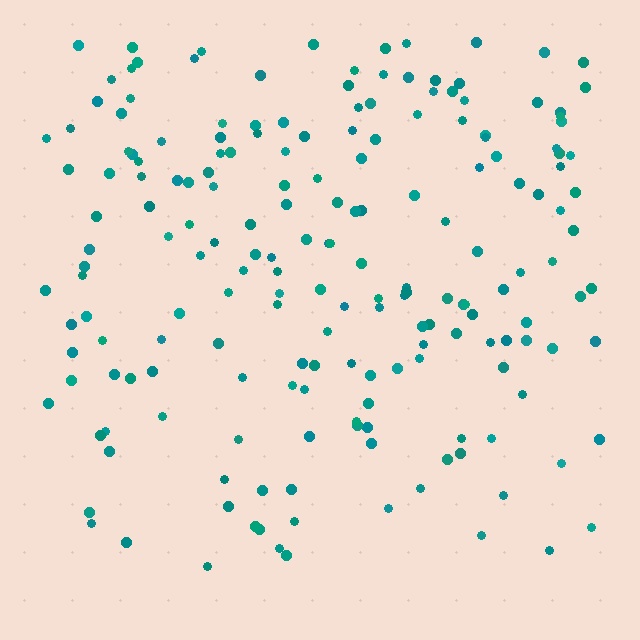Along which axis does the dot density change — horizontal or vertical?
Vertical.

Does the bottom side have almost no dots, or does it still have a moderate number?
Still a moderate number, just noticeably fewer than the top.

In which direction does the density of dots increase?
From bottom to top, with the top side densest.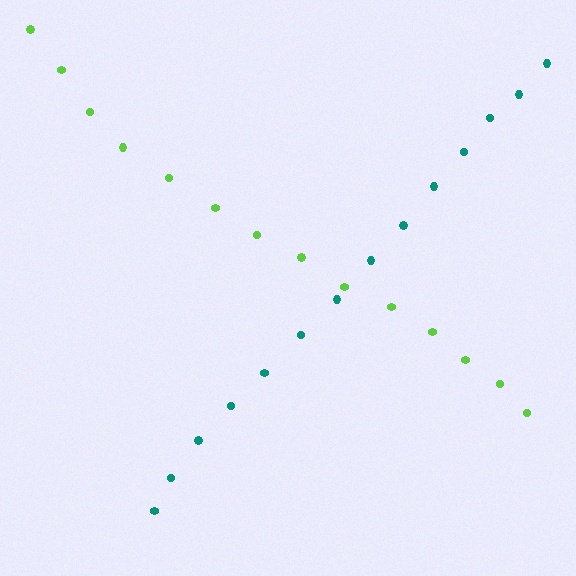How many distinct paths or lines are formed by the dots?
There are 2 distinct paths.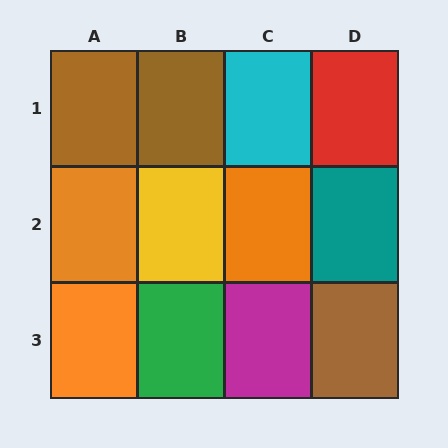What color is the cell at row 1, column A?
Brown.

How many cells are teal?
1 cell is teal.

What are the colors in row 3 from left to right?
Orange, green, magenta, brown.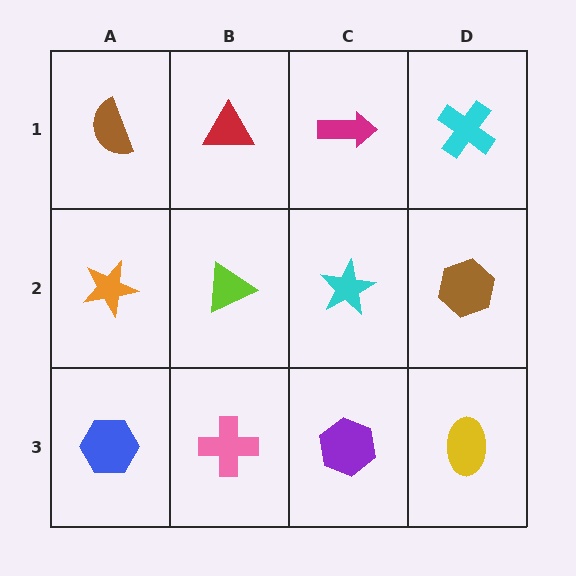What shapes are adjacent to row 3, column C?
A cyan star (row 2, column C), a pink cross (row 3, column B), a yellow ellipse (row 3, column D).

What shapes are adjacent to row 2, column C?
A magenta arrow (row 1, column C), a purple hexagon (row 3, column C), a lime triangle (row 2, column B), a brown hexagon (row 2, column D).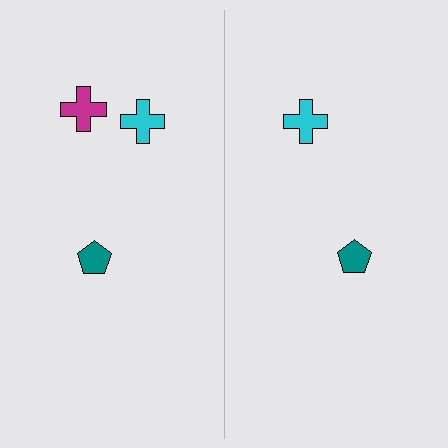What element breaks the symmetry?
A magenta cross is missing from the right side.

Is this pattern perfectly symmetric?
No, the pattern is not perfectly symmetric. A magenta cross is missing from the right side.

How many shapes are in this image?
There are 5 shapes in this image.